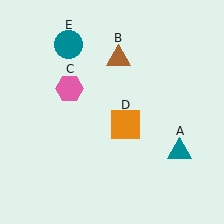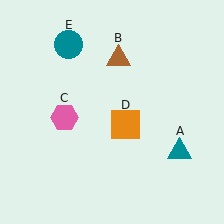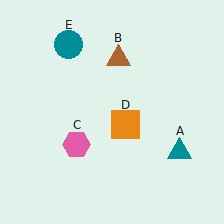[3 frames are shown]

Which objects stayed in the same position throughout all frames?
Teal triangle (object A) and brown triangle (object B) and orange square (object D) and teal circle (object E) remained stationary.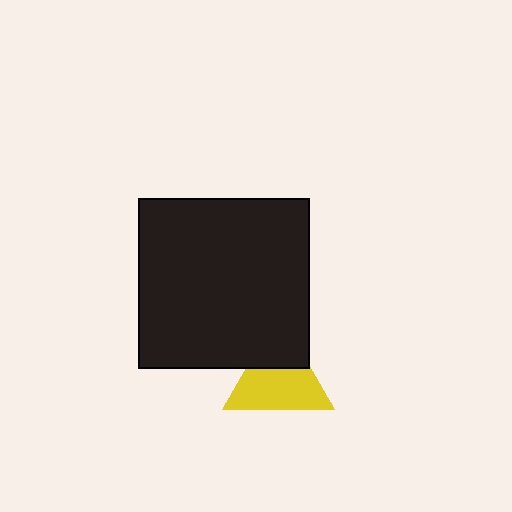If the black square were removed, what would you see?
You would see the complete yellow triangle.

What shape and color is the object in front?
The object in front is a black square.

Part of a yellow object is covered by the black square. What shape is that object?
It is a triangle.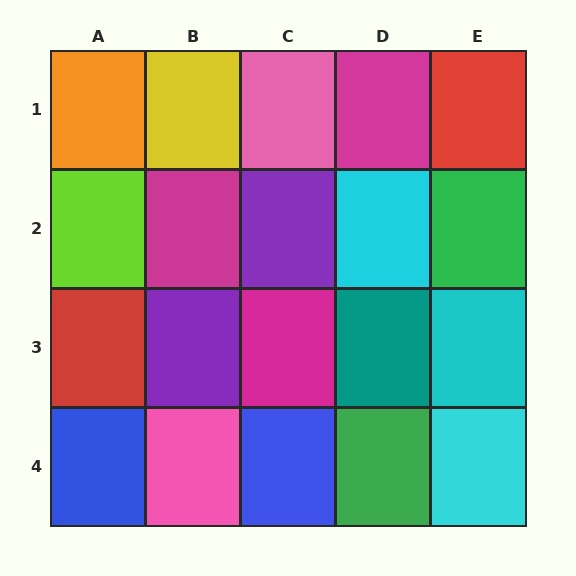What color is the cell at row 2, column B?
Magenta.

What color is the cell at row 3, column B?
Purple.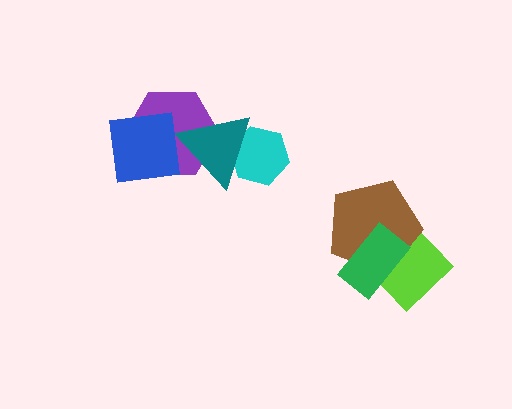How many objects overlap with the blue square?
1 object overlaps with the blue square.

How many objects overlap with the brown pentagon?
2 objects overlap with the brown pentagon.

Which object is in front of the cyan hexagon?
The teal triangle is in front of the cyan hexagon.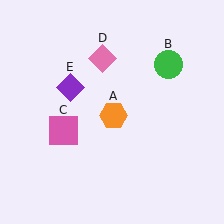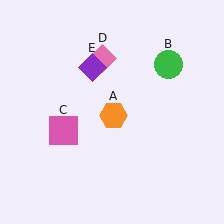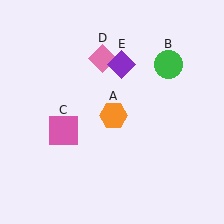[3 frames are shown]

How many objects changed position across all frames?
1 object changed position: purple diamond (object E).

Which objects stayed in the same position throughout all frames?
Orange hexagon (object A) and green circle (object B) and pink square (object C) and pink diamond (object D) remained stationary.